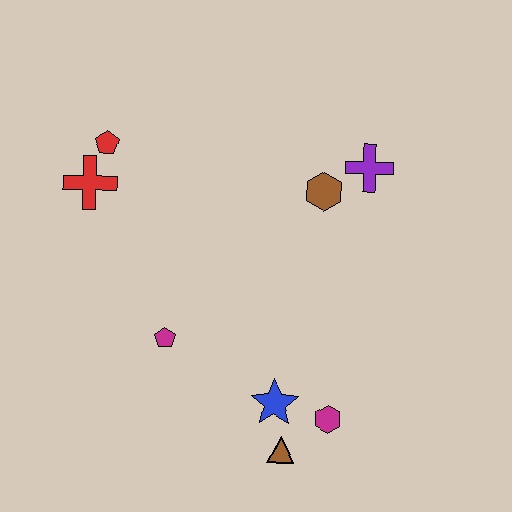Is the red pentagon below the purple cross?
No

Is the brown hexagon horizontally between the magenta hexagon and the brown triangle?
Yes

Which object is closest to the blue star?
The brown triangle is closest to the blue star.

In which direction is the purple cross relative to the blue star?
The purple cross is above the blue star.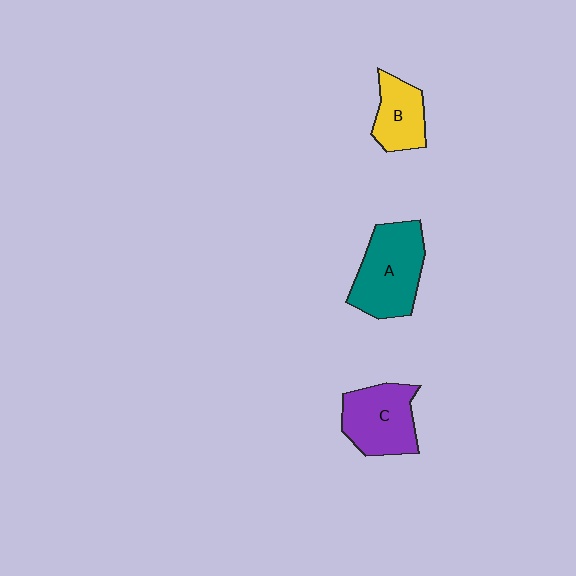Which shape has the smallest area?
Shape B (yellow).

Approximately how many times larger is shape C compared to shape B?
Approximately 1.4 times.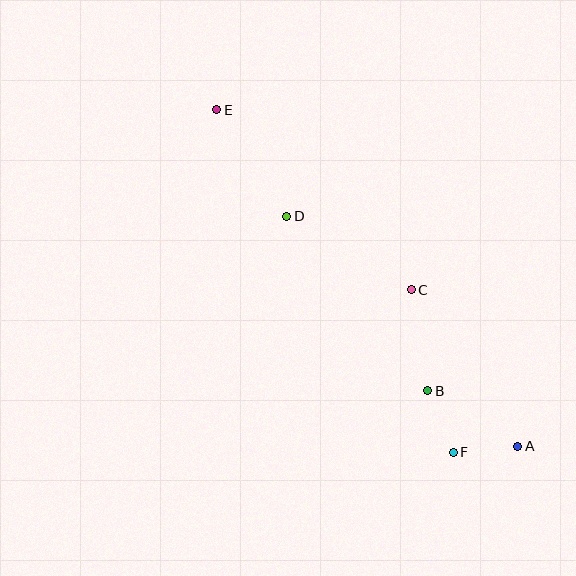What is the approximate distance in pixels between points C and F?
The distance between C and F is approximately 168 pixels.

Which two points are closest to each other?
Points A and F are closest to each other.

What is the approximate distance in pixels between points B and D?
The distance between B and D is approximately 224 pixels.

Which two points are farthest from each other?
Points A and E are farthest from each other.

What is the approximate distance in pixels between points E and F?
The distance between E and F is approximately 416 pixels.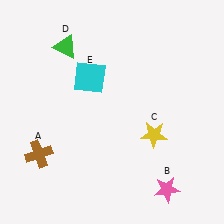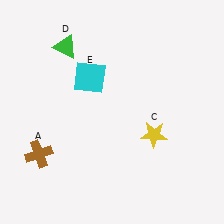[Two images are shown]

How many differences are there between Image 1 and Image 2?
There is 1 difference between the two images.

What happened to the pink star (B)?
The pink star (B) was removed in Image 2. It was in the bottom-right area of Image 1.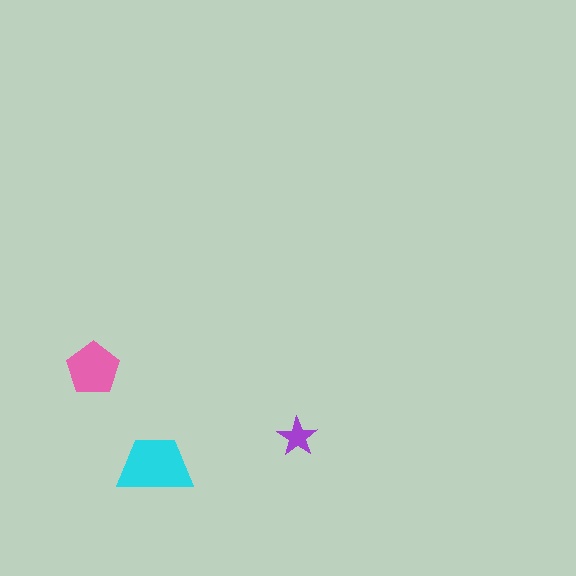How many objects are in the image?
There are 3 objects in the image.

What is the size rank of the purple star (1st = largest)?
3rd.